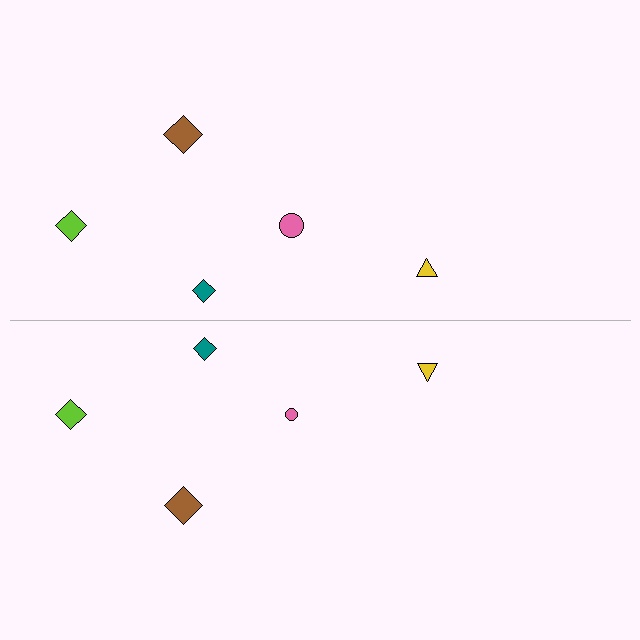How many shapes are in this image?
There are 10 shapes in this image.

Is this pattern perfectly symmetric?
No, the pattern is not perfectly symmetric. The pink circle on the bottom side has a different size than its mirror counterpart.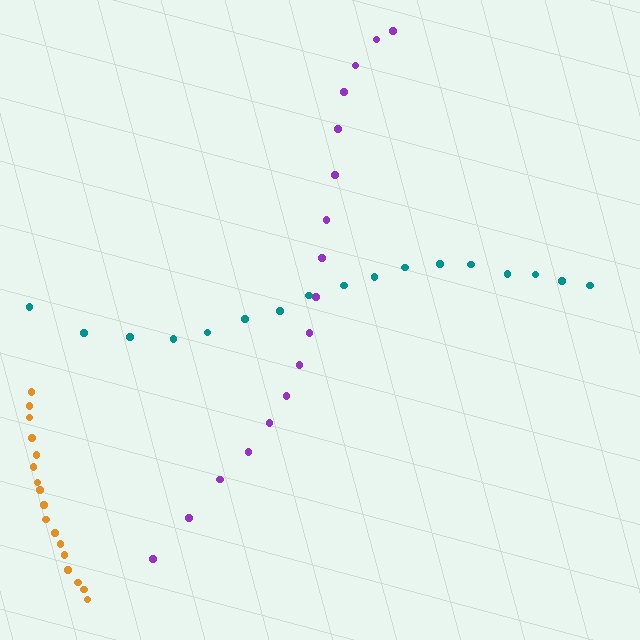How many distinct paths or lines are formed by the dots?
There are 3 distinct paths.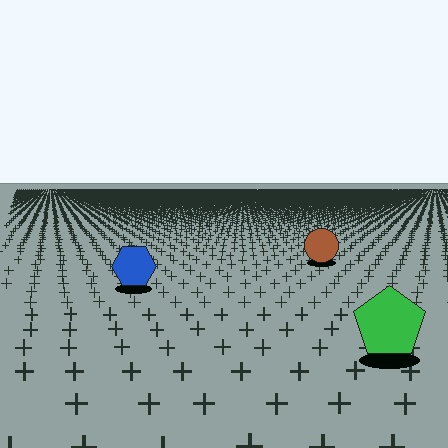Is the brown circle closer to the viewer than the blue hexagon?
No. The blue hexagon is closer — you can tell from the texture gradient: the ground texture is coarser near it.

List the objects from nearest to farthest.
From nearest to farthest: the green pentagon, the blue hexagon, the brown circle.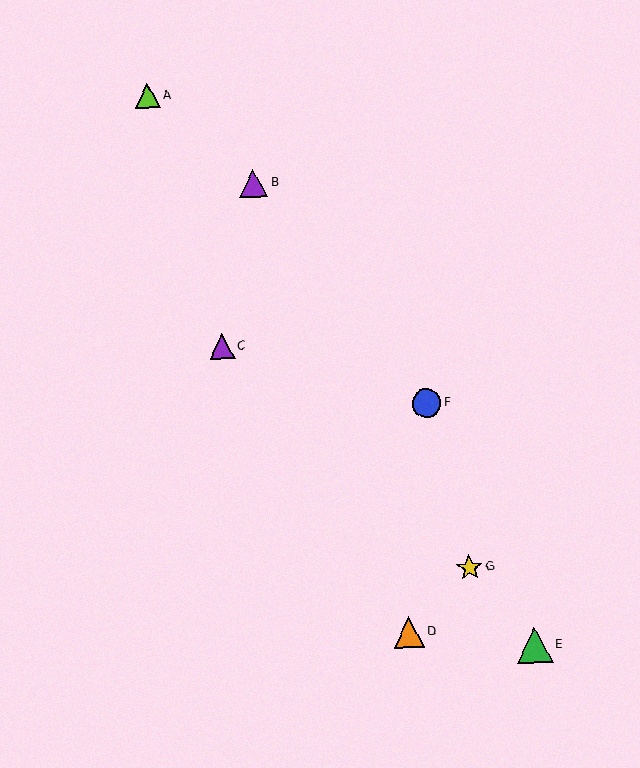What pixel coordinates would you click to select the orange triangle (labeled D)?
Click at (409, 632) to select the orange triangle D.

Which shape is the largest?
The green triangle (labeled E) is the largest.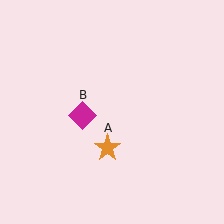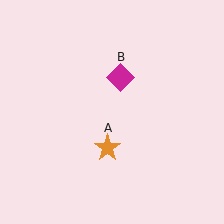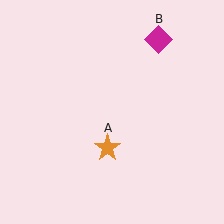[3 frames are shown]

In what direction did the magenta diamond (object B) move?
The magenta diamond (object B) moved up and to the right.